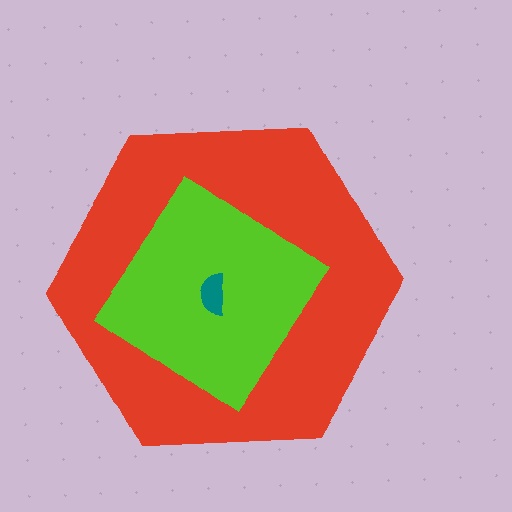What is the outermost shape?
The red hexagon.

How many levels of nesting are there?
3.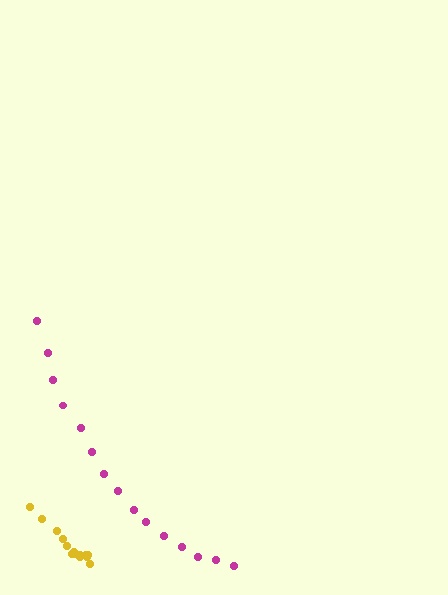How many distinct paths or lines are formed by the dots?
There are 2 distinct paths.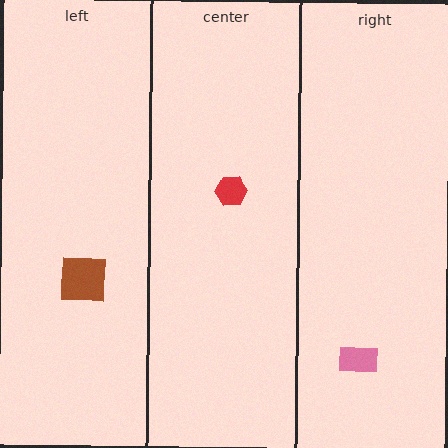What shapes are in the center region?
The red hexagon.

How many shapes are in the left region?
1.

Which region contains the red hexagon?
The center region.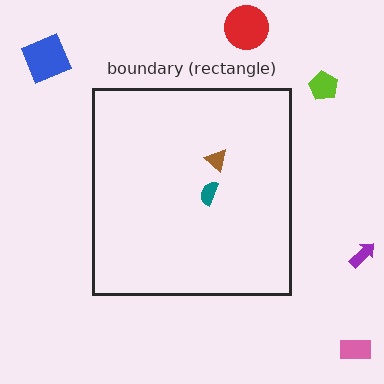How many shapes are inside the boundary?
2 inside, 5 outside.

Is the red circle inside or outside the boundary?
Outside.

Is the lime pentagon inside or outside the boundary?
Outside.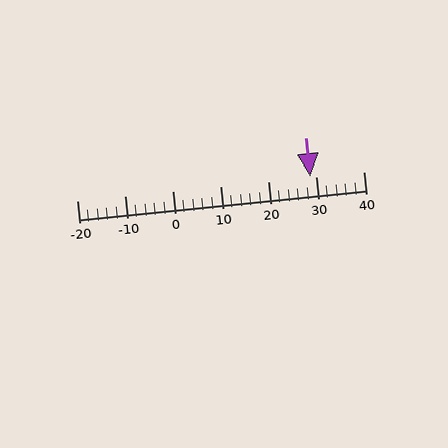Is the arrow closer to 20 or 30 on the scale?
The arrow is closer to 30.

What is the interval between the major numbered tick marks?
The major tick marks are spaced 10 units apart.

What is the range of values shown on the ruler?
The ruler shows values from -20 to 40.